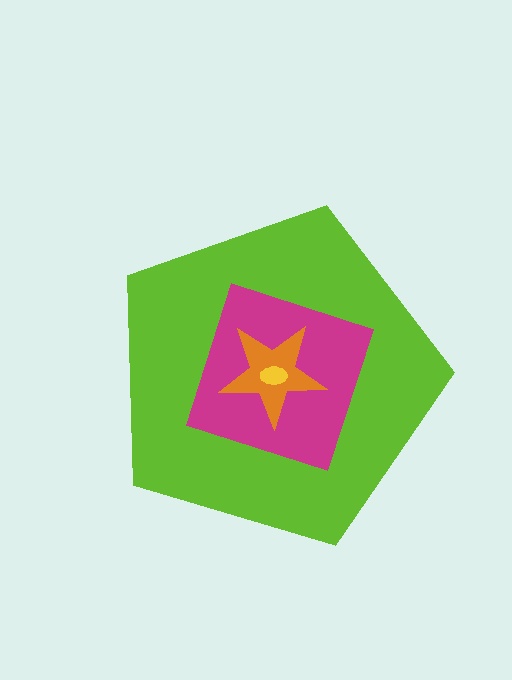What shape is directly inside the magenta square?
The orange star.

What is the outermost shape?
The lime pentagon.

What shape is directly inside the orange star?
The yellow ellipse.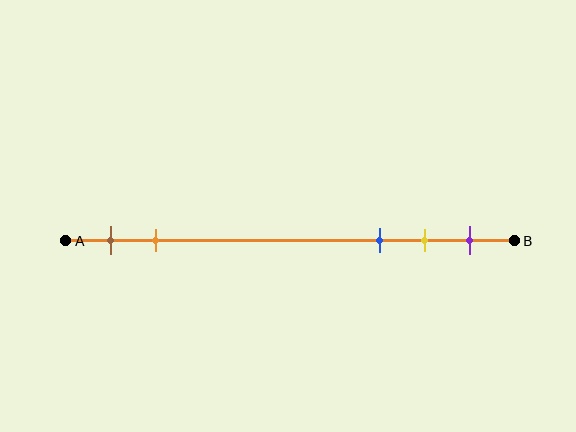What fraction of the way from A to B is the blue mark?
The blue mark is approximately 70% (0.7) of the way from A to B.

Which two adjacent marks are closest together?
The yellow and purple marks are the closest adjacent pair.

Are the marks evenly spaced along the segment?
No, the marks are not evenly spaced.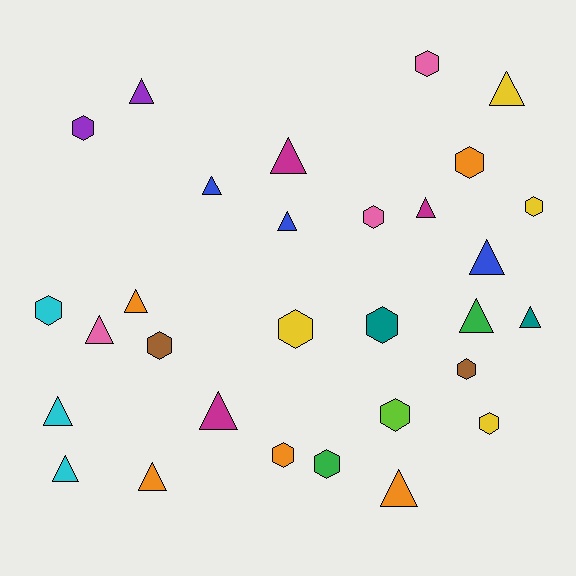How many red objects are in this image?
There are no red objects.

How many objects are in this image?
There are 30 objects.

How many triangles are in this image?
There are 16 triangles.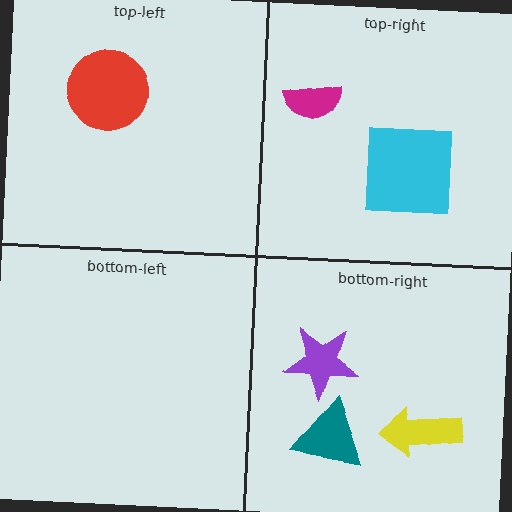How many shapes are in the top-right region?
2.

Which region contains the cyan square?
The top-right region.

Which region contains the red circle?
The top-left region.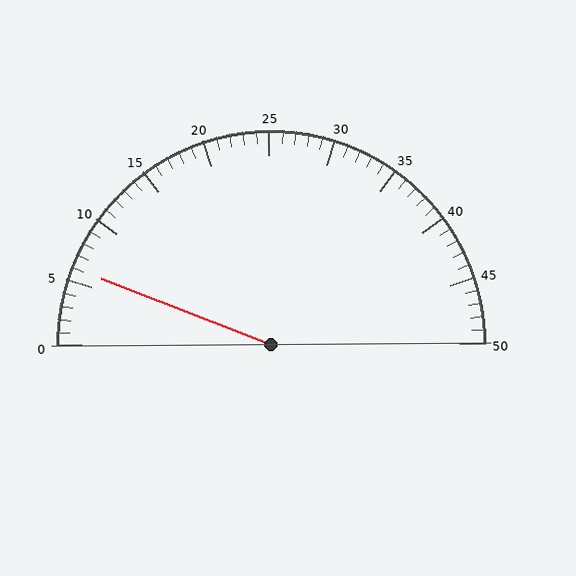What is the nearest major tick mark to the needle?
The nearest major tick mark is 5.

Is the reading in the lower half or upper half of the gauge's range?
The reading is in the lower half of the range (0 to 50).